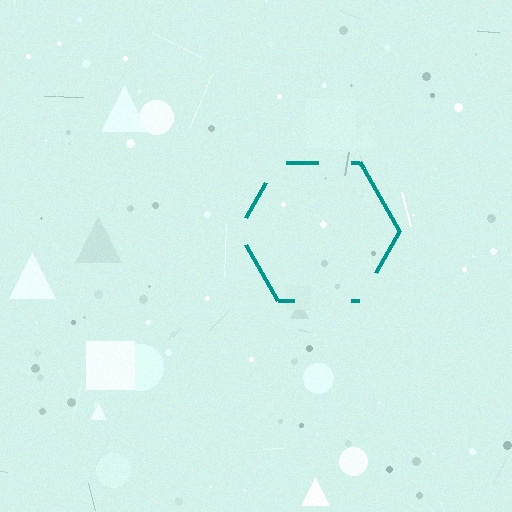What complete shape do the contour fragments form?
The contour fragments form a hexagon.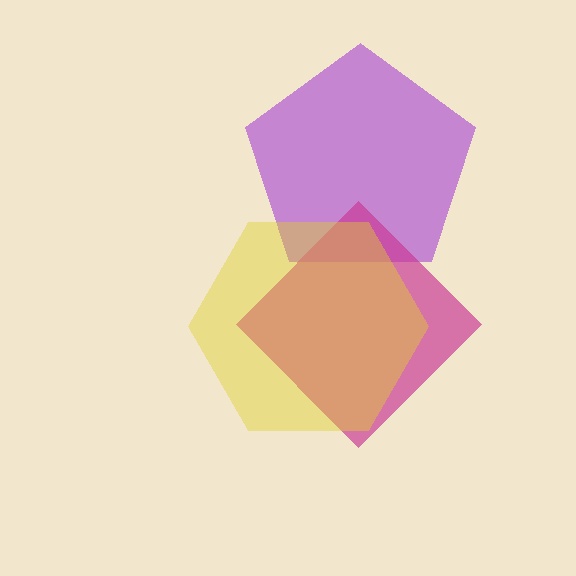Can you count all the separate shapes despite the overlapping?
Yes, there are 3 separate shapes.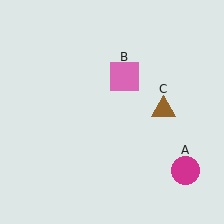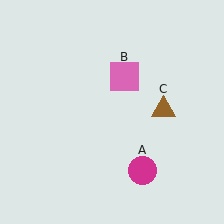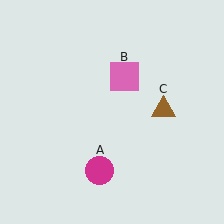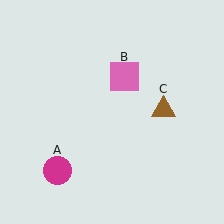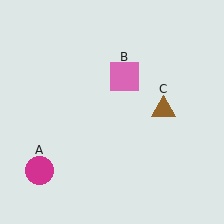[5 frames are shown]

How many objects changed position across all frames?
1 object changed position: magenta circle (object A).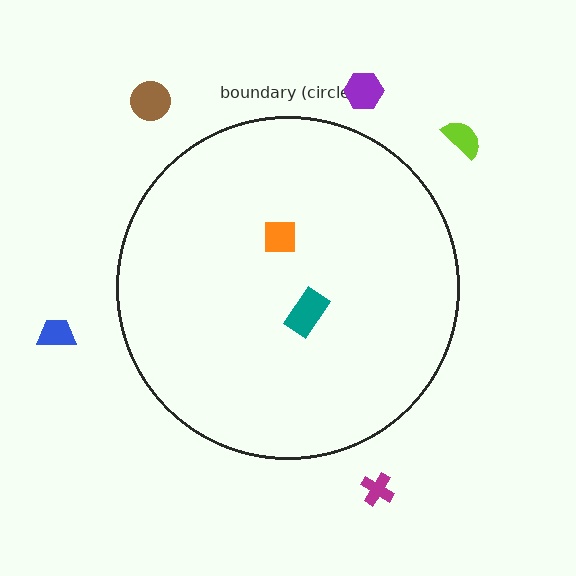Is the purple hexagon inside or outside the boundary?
Outside.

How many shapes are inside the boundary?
2 inside, 5 outside.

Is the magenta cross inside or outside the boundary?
Outside.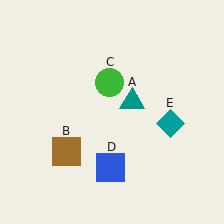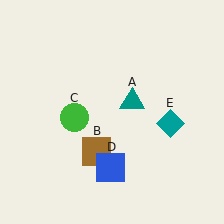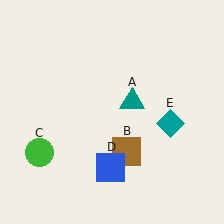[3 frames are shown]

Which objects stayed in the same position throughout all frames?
Teal triangle (object A) and blue square (object D) and teal diamond (object E) remained stationary.